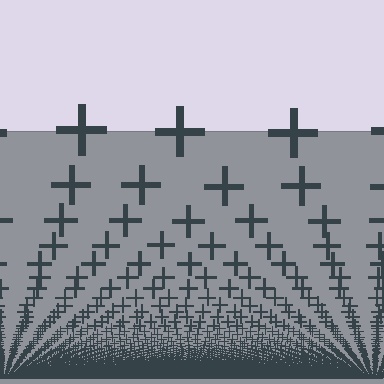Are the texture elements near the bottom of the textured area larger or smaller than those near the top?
Smaller. The gradient is inverted — elements near the bottom are smaller and denser.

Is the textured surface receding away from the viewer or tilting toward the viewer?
The surface appears to tilt toward the viewer. Texture elements get larger and sparser toward the top.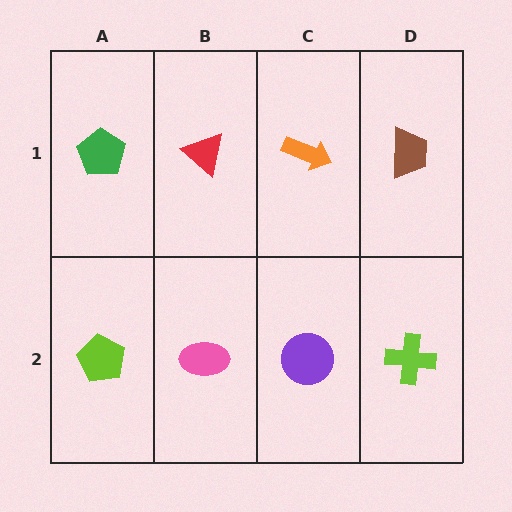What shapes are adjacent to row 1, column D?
A lime cross (row 2, column D), an orange arrow (row 1, column C).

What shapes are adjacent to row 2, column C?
An orange arrow (row 1, column C), a pink ellipse (row 2, column B), a lime cross (row 2, column D).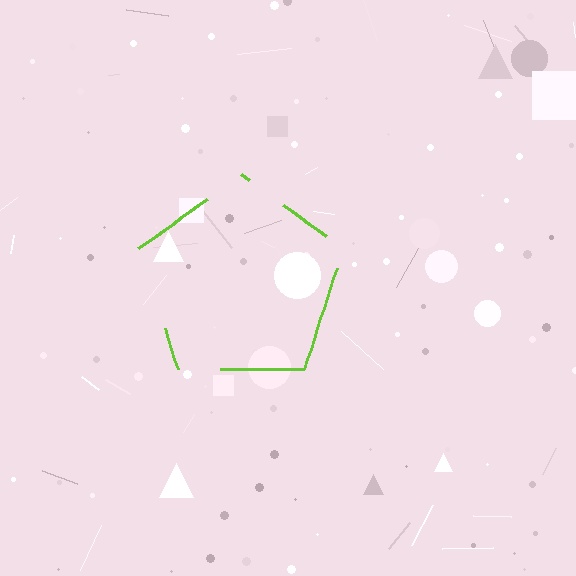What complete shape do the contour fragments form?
The contour fragments form a pentagon.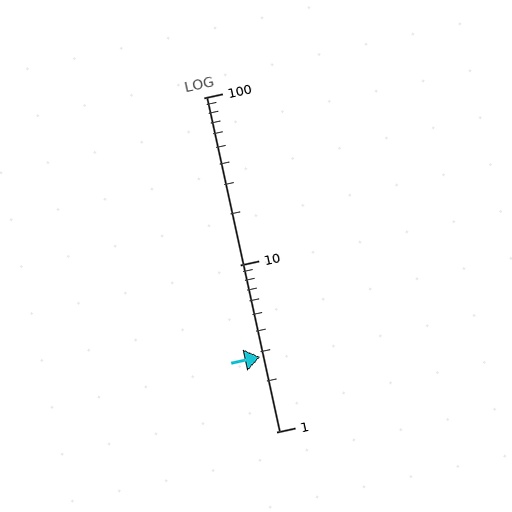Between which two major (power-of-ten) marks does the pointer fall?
The pointer is between 1 and 10.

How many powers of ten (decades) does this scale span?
The scale spans 2 decades, from 1 to 100.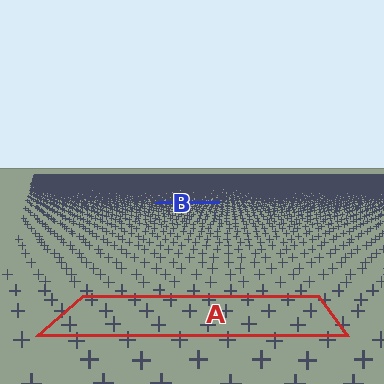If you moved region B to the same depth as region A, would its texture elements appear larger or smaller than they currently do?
They would appear larger. At a closer depth, the same texture elements are projected at a bigger on-screen size.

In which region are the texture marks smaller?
The texture marks are smaller in region B, because it is farther away.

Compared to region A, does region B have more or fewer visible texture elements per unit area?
Region B has more texture elements per unit area — they are packed more densely because it is farther away.